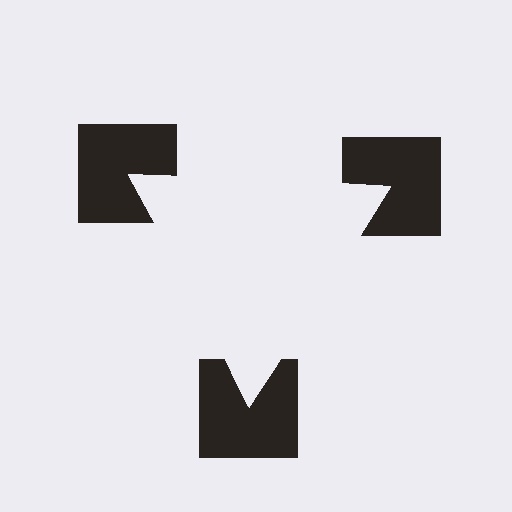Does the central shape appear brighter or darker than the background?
It typically appears slightly brighter than the background, even though no actual brightness change is drawn.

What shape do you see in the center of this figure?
An illusory triangle — its edges are inferred from the aligned wedge cuts in the notched squares, not physically drawn.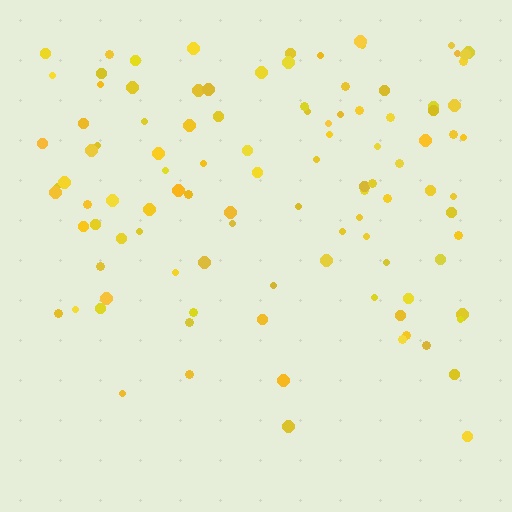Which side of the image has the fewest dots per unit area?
The bottom.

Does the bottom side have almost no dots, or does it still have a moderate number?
Still a moderate number, just noticeably fewer than the top.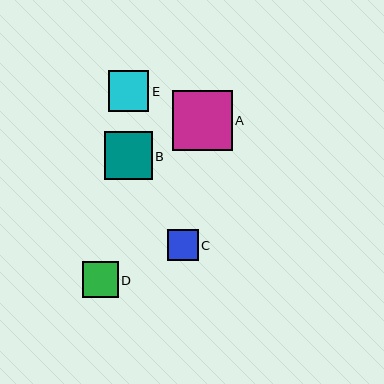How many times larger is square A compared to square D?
Square A is approximately 1.7 times the size of square D.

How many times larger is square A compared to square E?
Square A is approximately 1.5 times the size of square E.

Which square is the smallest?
Square C is the smallest with a size of approximately 31 pixels.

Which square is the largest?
Square A is the largest with a size of approximately 60 pixels.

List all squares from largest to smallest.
From largest to smallest: A, B, E, D, C.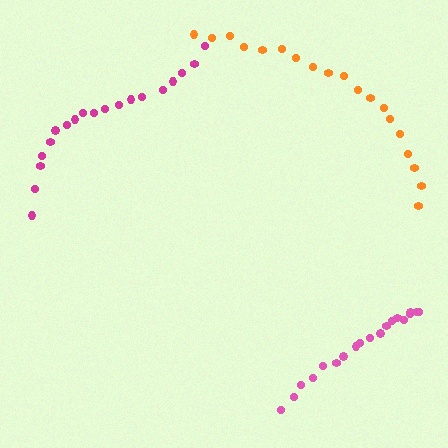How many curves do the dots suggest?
There are 3 distinct paths.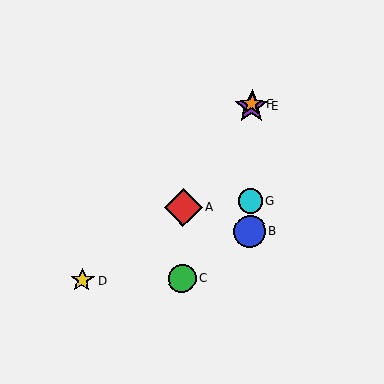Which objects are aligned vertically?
Objects B, E, F, G are aligned vertically.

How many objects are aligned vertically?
4 objects (B, E, F, G) are aligned vertically.